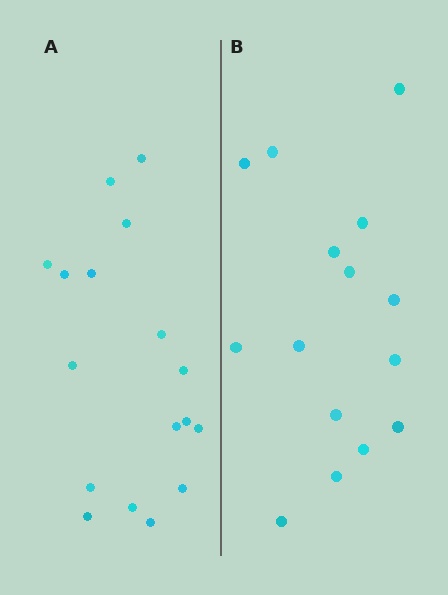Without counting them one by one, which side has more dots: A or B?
Region A (the left region) has more dots.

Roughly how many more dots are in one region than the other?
Region A has just a few more — roughly 2 or 3 more dots than region B.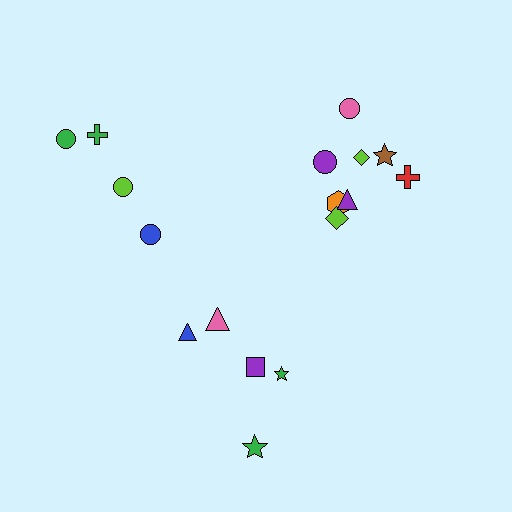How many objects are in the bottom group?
There are 5 objects.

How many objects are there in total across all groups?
There are 17 objects.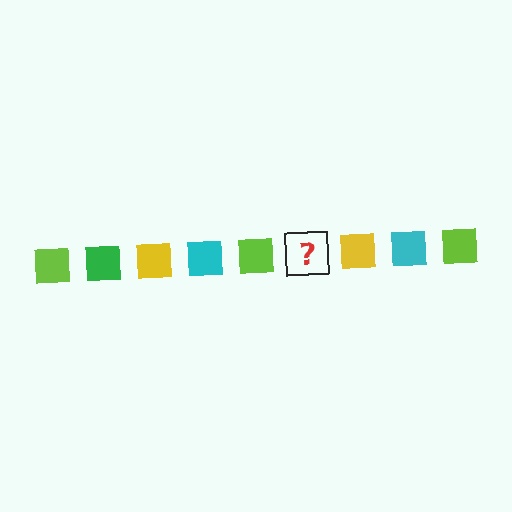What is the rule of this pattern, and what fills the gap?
The rule is that the pattern cycles through lime, green, yellow, cyan squares. The gap should be filled with a green square.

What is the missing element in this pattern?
The missing element is a green square.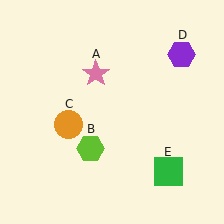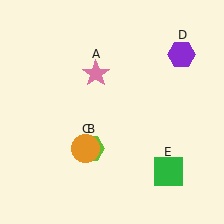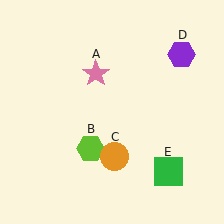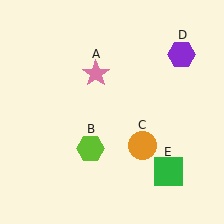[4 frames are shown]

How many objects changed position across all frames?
1 object changed position: orange circle (object C).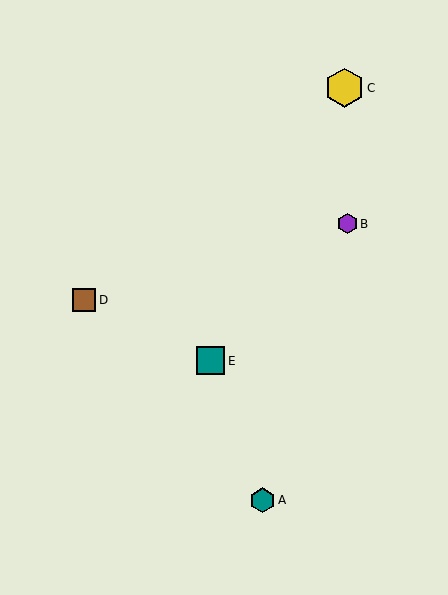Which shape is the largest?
The yellow hexagon (labeled C) is the largest.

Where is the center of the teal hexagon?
The center of the teal hexagon is at (263, 500).